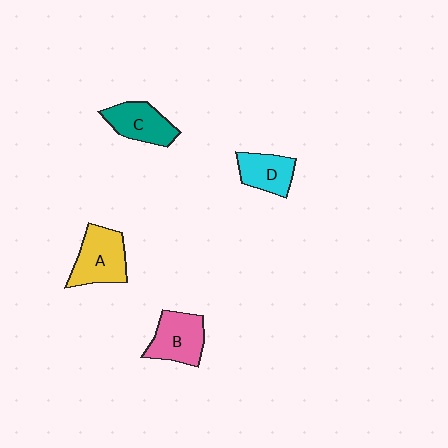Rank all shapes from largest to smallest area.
From largest to smallest: A (yellow), B (pink), C (teal), D (cyan).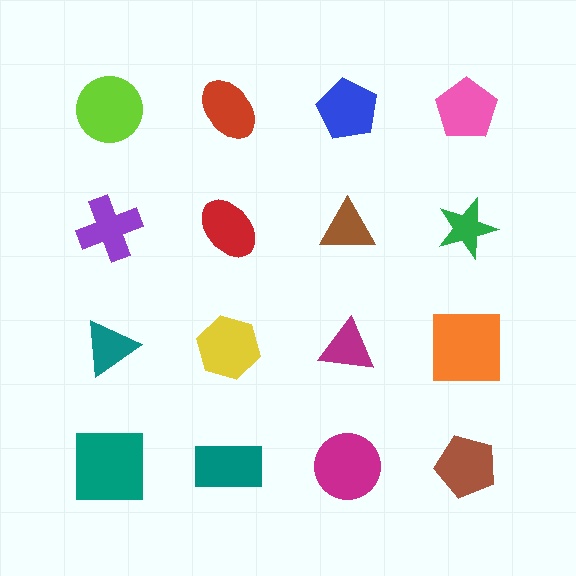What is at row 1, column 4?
A pink pentagon.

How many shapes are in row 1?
4 shapes.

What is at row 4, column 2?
A teal rectangle.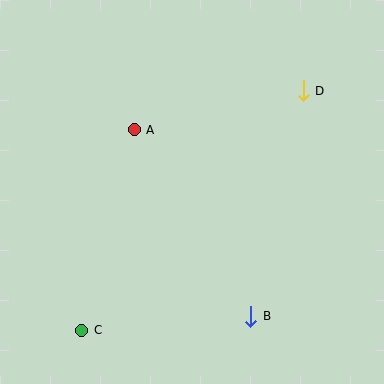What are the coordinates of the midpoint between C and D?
The midpoint between C and D is at (192, 210).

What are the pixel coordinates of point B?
Point B is at (251, 316).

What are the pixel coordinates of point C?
Point C is at (82, 330).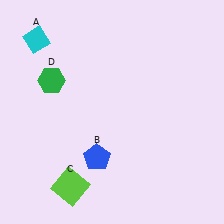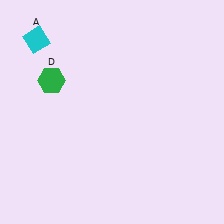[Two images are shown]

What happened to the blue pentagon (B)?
The blue pentagon (B) was removed in Image 2. It was in the bottom-left area of Image 1.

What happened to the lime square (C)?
The lime square (C) was removed in Image 2. It was in the bottom-left area of Image 1.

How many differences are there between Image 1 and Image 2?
There are 2 differences between the two images.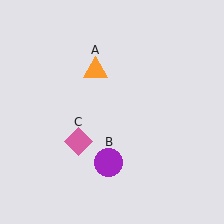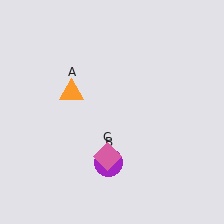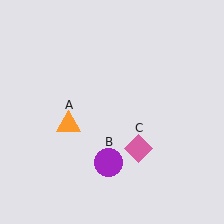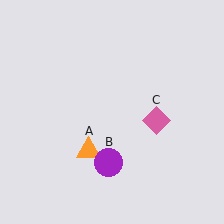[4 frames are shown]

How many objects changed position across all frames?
2 objects changed position: orange triangle (object A), pink diamond (object C).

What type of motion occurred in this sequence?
The orange triangle (object A), pink diamond (object C) rotated counterclockwise around the center of the scene.